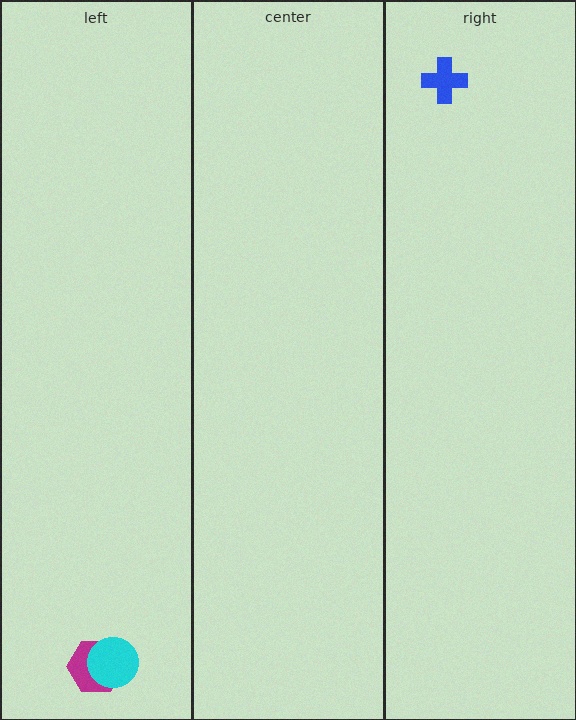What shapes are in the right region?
The blue cross.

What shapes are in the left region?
The magenta hexagon, the cyan circle.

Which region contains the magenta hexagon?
The left region.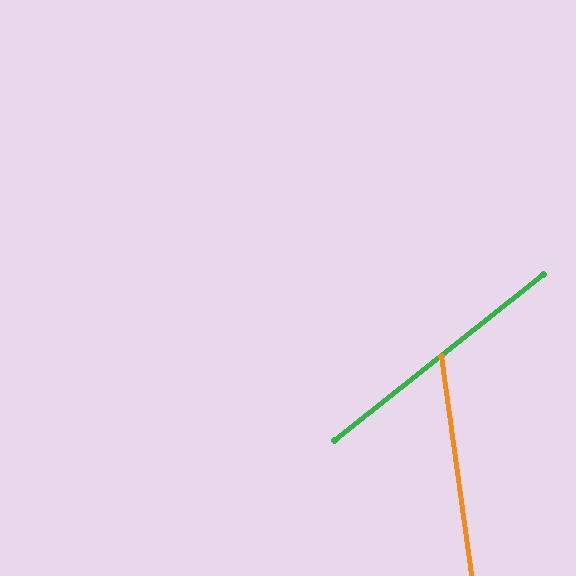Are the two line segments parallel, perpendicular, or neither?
Neither parallel nor perpendicular — they differ by about 59°.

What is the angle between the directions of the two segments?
Approximately 59 degrees.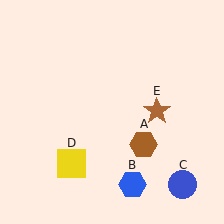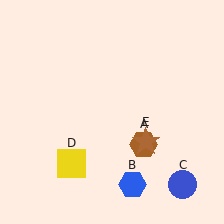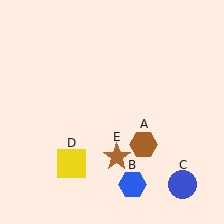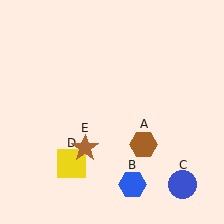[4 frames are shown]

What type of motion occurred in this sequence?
The brown star (object E) rotated clockwise around the center of the scene.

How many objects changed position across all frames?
1 object changed position: brown star (object E).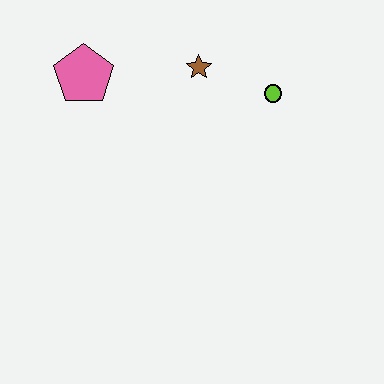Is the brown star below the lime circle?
No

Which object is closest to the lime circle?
The brown star is closest to the lime circle.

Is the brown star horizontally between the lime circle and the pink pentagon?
Yes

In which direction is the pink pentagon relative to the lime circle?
The pink pentagon is to the left of the lime circle.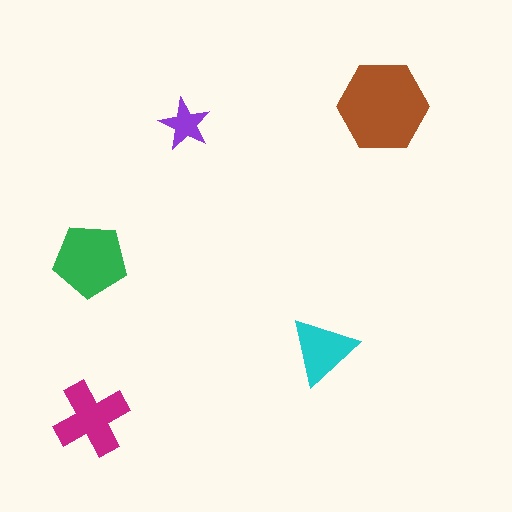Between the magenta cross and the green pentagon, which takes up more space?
The green pentagon.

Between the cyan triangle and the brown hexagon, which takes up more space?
The brown hexagon.